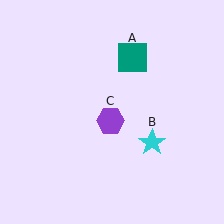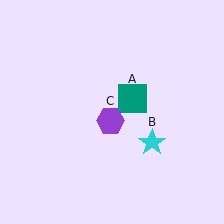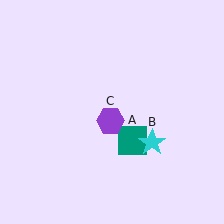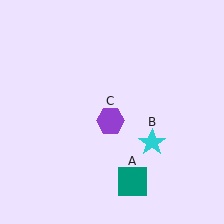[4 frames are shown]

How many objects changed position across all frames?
1 object changed position: teal square (object A).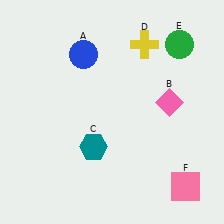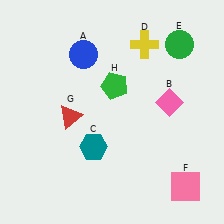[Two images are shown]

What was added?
A red triangle (G), a green pentagon (H) were added in Image 2.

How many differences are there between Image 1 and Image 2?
There are 2 differences between the two images.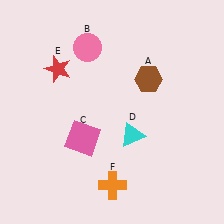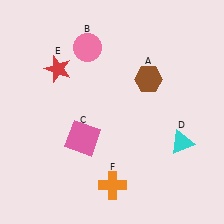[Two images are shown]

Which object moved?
The cyan triangle (D) moved right.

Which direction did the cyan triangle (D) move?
The cyan triangle (D) moved right.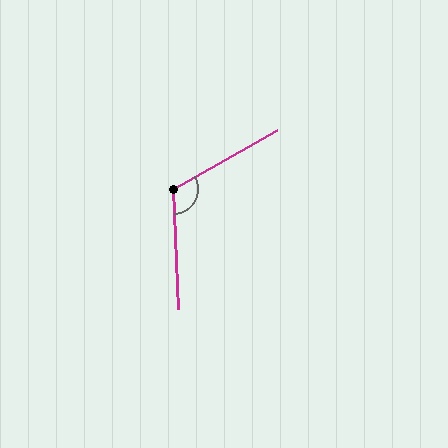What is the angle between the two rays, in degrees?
Approximately 117 degrees.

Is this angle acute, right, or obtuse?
It is obtuse.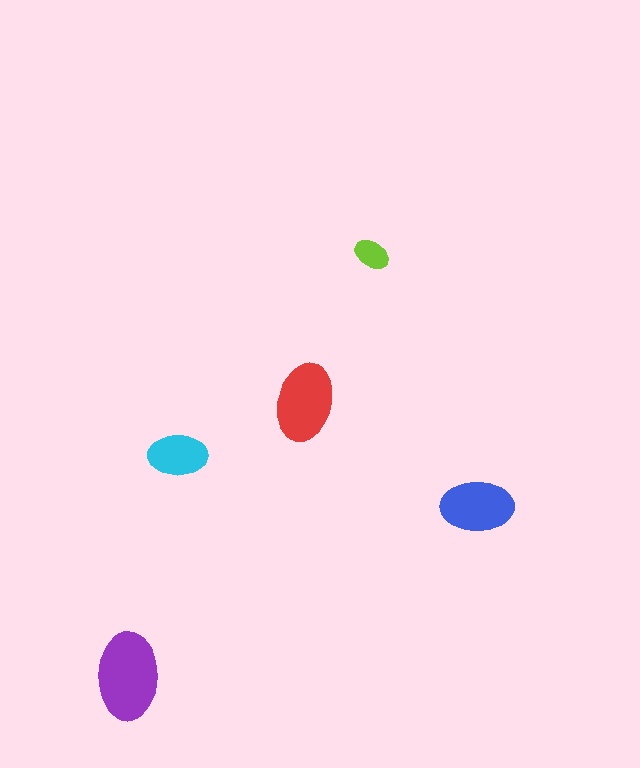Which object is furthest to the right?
The blue ellipse is rightmost.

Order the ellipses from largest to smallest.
the purple one, the red one, the blue one, the cyan one, the lime one.